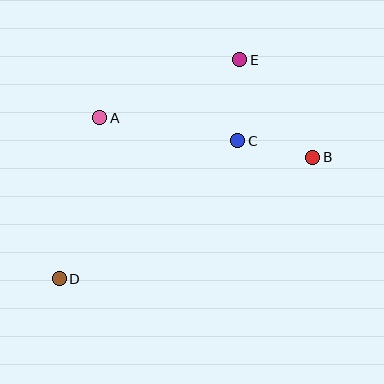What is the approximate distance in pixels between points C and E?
The distance between C and E is approximately 81 pixels.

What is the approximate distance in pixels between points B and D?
The distance between B and D is approximately 281 pixels.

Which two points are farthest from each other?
Points D and E are farthest from each other.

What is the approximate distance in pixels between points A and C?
The distance between A and C is approximately 140 pixels.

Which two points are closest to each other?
Points B and C are closest to each other.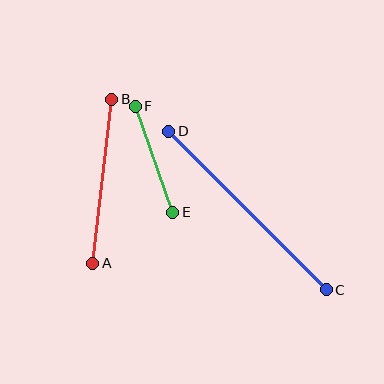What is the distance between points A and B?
The distance is approximately 165 pixels.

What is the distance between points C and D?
The distance is approximately 223 pixels.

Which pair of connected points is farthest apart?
Points C and D are farthest apart.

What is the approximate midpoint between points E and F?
The midpoint is at approximately (154, 159) pixels.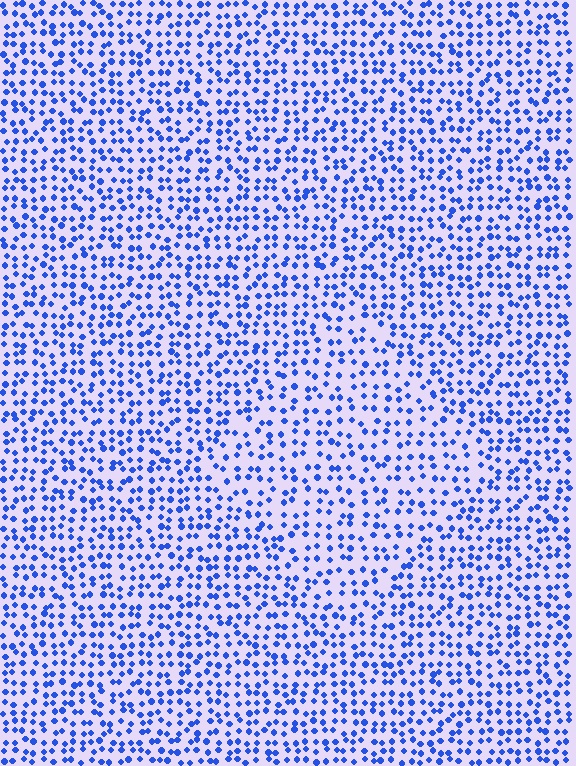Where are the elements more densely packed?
The elements are more densely packed outside the diamond boundary.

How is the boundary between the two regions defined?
The boundary is defined by a change in element density (approximately 1.4x ratio). All elements are the same color, size, and shape.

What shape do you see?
I see a diamond.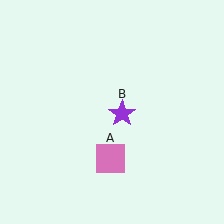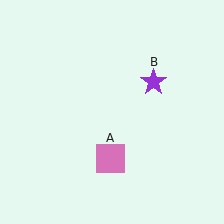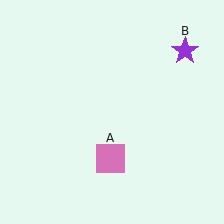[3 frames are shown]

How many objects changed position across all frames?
1 object changed position: purple star (object B).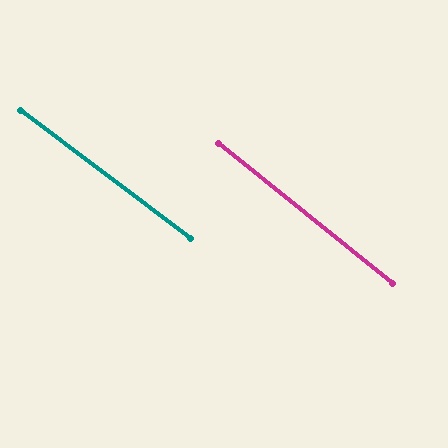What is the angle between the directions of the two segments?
Approximately 2 degrees.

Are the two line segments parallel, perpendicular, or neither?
Parallel — their directions differ by only 2.0°.